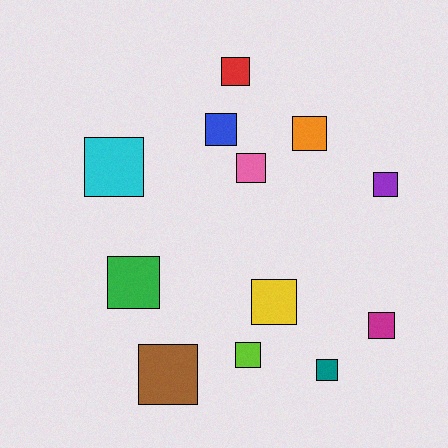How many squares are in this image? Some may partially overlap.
There are 12 squares.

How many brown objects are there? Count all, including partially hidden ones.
There is 1 brown object.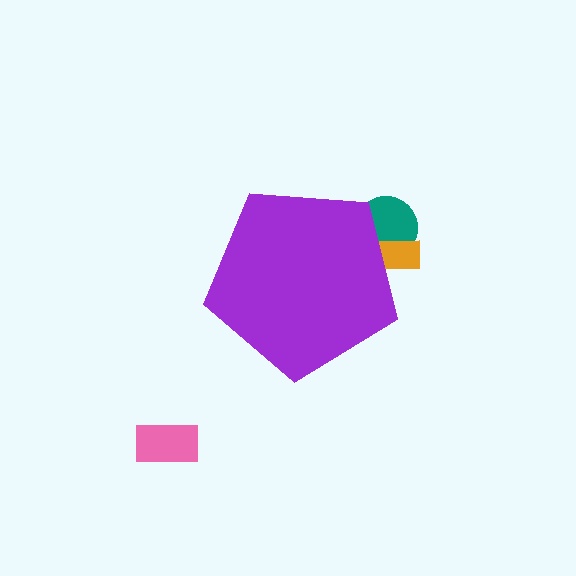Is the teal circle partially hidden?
Yes, the teal circle is partially hidden behind the purple pentagon.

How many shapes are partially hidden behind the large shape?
2 shapes are partially hidden.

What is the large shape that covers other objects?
A purple pentagon.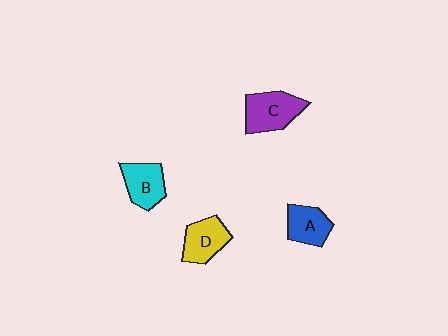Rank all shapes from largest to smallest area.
From largest to smallest: C (purple), D (yellow), B (cyan), A (blue).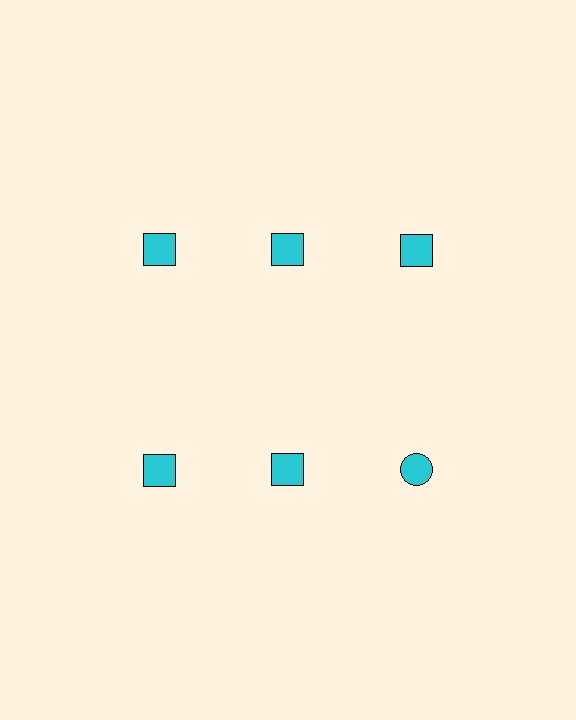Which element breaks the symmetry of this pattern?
The cyan circle in the second row, center column breaks the symmetry. All other shapes are cyan squares.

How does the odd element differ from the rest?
It has a different shape: circle instead of square.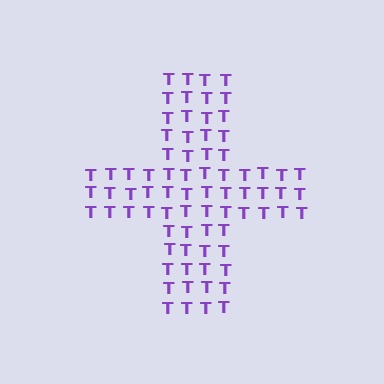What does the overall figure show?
The overall figure shows a cross.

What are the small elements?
The small elements are letter T's.